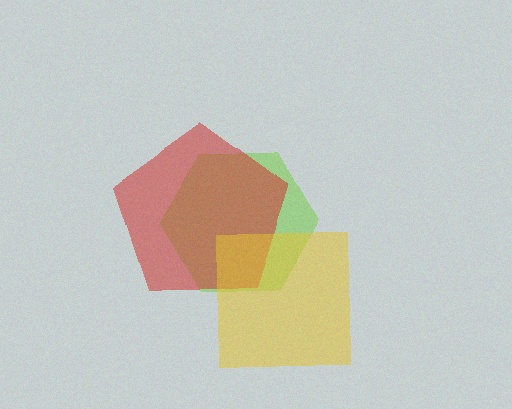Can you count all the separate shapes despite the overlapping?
Yes, there are 3 separate shapes.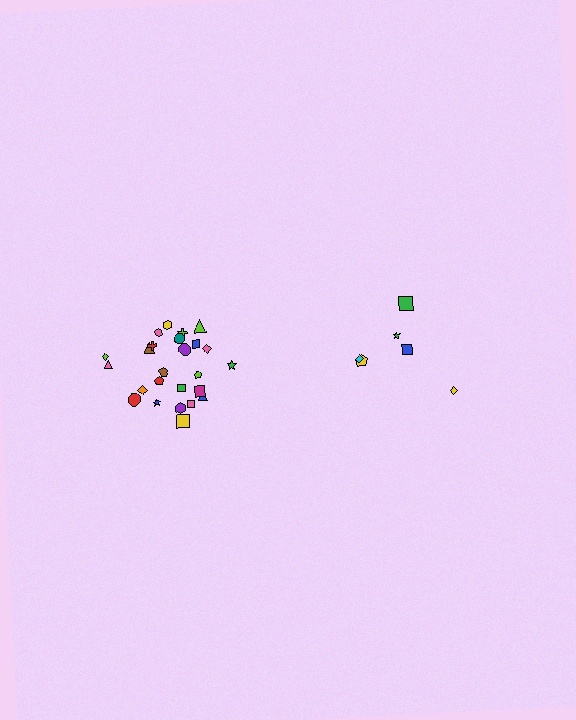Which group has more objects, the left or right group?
The left group.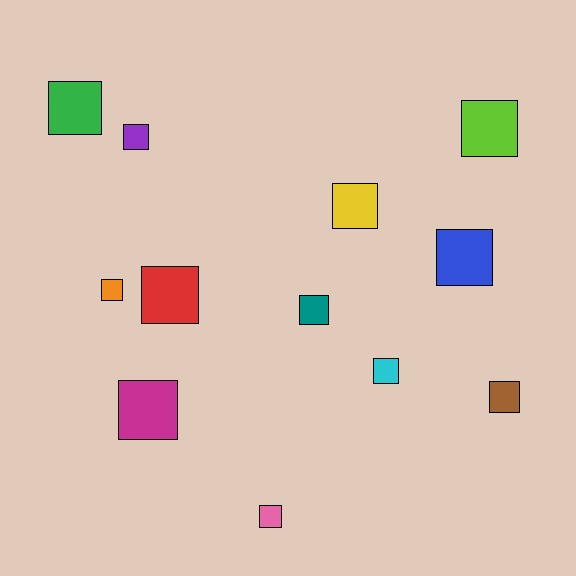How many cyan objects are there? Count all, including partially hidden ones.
There is 1 cyan object.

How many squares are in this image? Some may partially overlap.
There are 12 squares.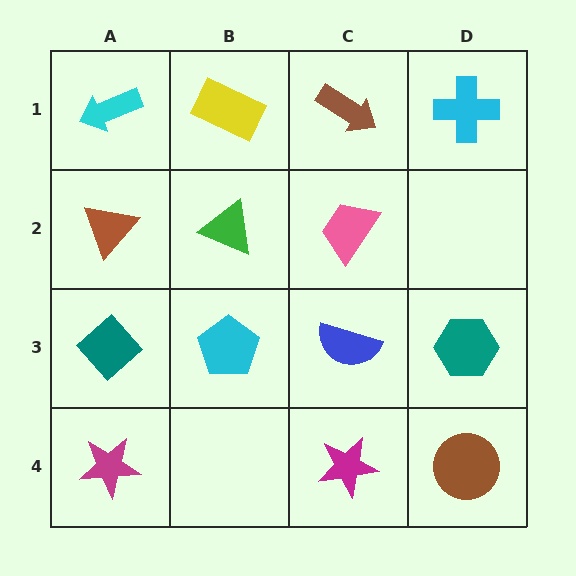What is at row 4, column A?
A magenta star.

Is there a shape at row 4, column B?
No, that cell is empty.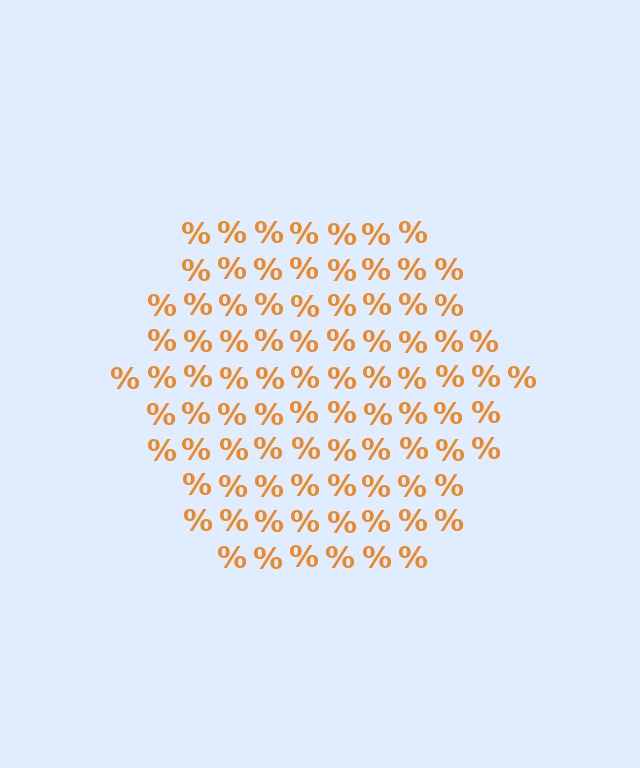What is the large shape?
The large shape is a hexagon.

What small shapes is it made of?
It is made of small percent signs.